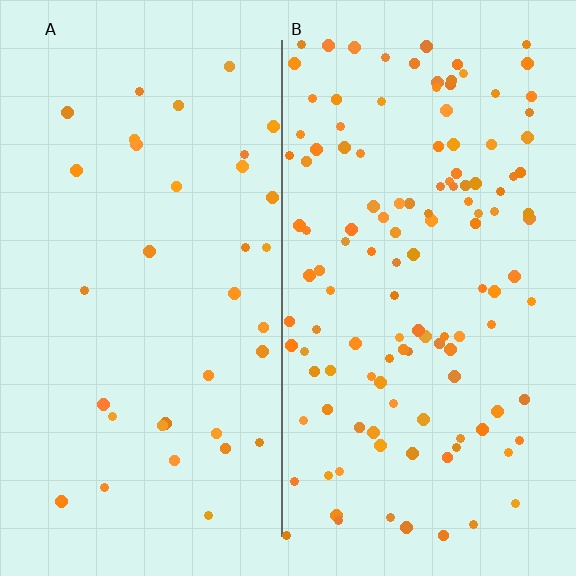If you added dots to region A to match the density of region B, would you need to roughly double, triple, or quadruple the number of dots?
Approximately quadruple.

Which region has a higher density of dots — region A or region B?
B (the right).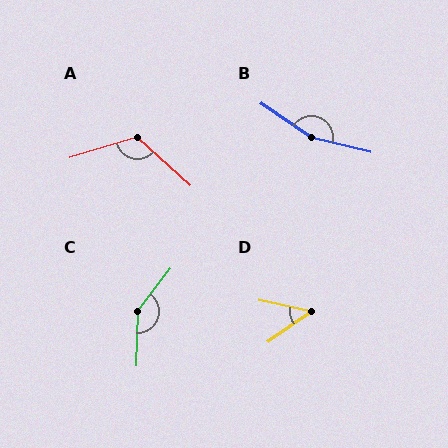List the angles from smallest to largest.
D (47°), A (121°), C (143°), B (160°).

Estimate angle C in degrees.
Approximately 143 degrees.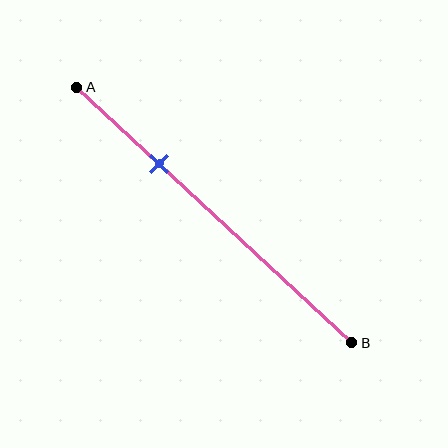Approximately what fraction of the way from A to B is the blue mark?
The blue mark is approximately 30% of the way from A to B.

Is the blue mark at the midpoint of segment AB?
No, the mark is at about 30% from A, not at the 50% midpoint.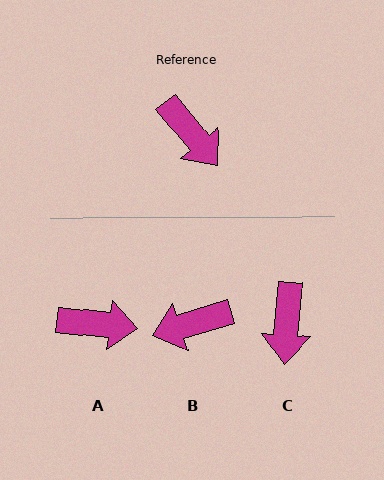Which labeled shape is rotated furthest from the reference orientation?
B, about 111 degrees away.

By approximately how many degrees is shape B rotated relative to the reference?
Approximately 111 degrees clockwise.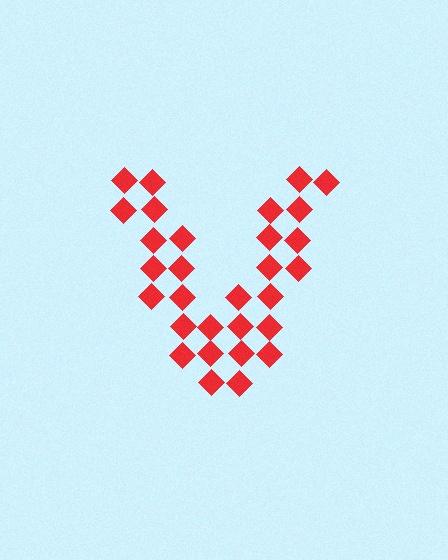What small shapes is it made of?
It is made of small diamonds.